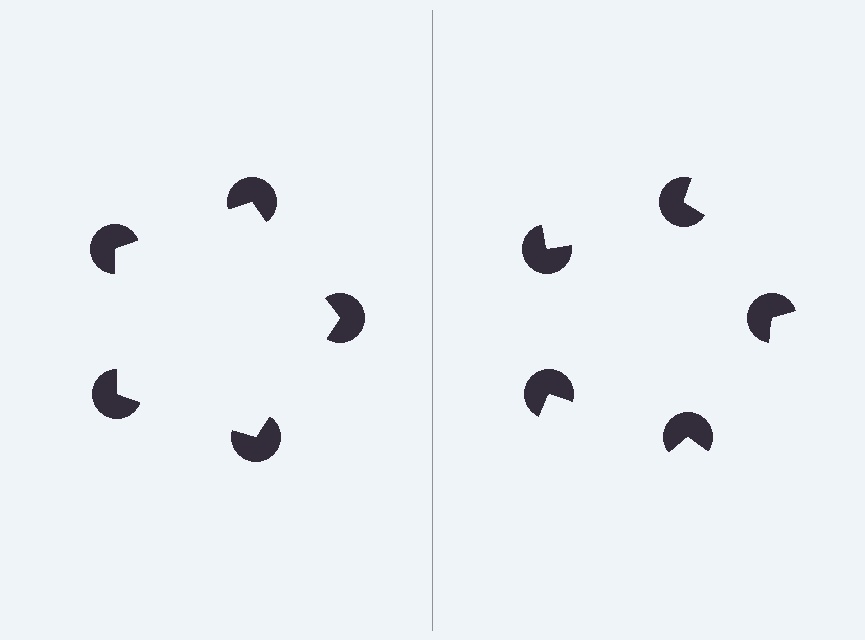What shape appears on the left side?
An illusory pentagon.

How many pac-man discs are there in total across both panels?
10 — 5 on each side.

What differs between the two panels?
The pac-man discs are positioned identically on both sides; only the wedge orientations differ. On the left they align to a pentagon; on the right they are misaligned.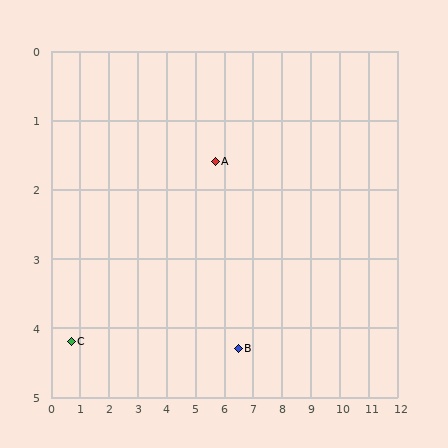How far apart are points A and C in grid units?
Points A and C are about 5.6 grid units apart.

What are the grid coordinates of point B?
Point B is at approximately (6.5, 4.3).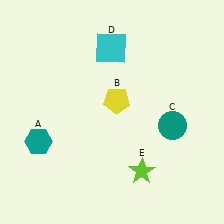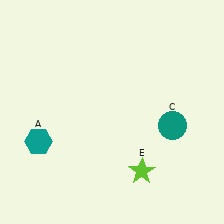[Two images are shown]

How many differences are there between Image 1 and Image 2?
There are 2 differences between the two images.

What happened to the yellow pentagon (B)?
The yellow pentagon (B) was removed in Image 2. It was in the top-right area of Image 1.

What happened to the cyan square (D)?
The cyan square (D) was removed in Image 2. It was in the top-left area of Image 1.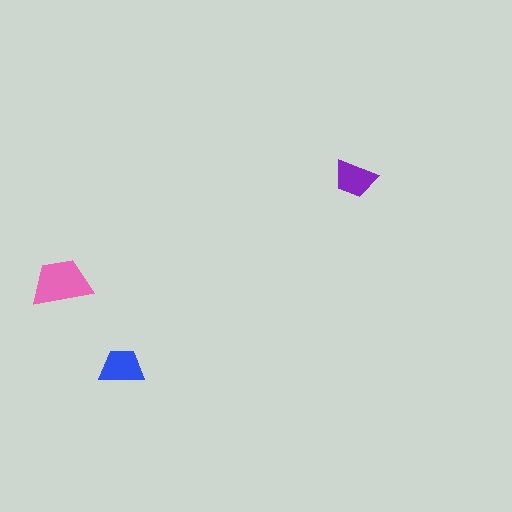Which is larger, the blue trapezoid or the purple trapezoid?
The blue one.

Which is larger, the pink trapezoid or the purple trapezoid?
The pink one.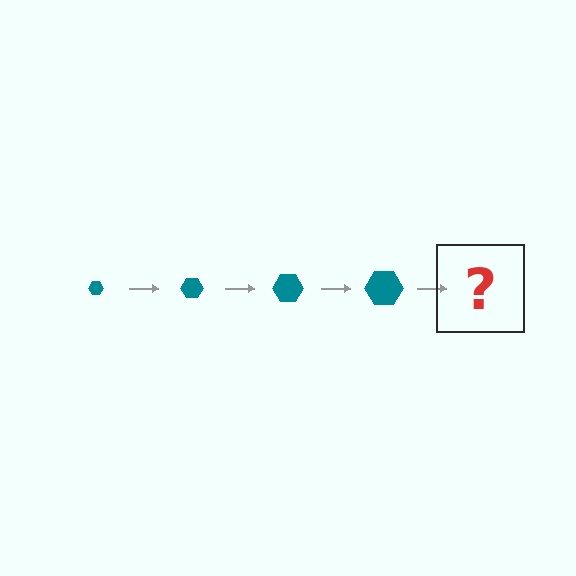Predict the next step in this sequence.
The next step is a teal hexagon, larger than the previous one.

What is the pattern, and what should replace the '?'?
The pattern is that the hexagon gets progressively larger each step. The '?' should be a teal hexagon, larger than the previous one.